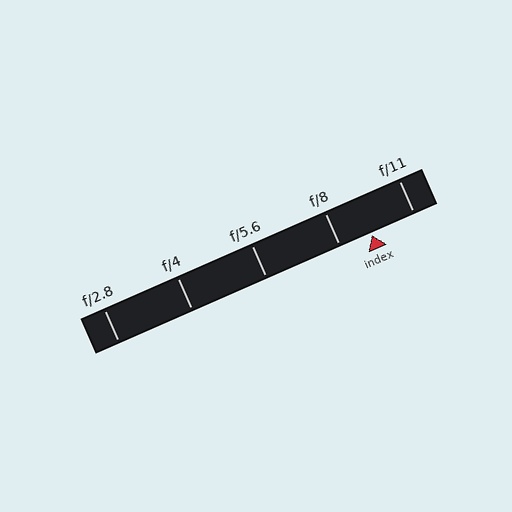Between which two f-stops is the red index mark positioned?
The index mark is between f/8 and f/11.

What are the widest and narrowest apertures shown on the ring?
The widest aperture shown is f/2.8 and the narrowest is f/11.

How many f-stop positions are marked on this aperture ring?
There are 5 f-stop positions marked.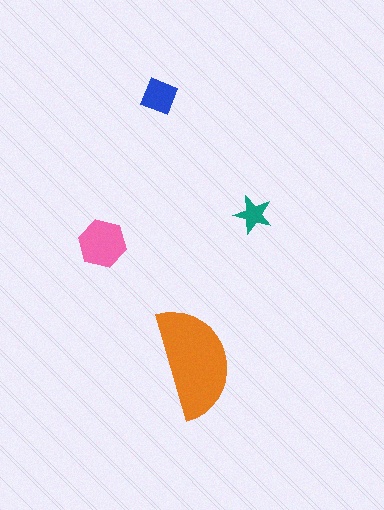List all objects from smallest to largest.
The teal star, the blue diamond, the pink hexagon, the orange semicircle.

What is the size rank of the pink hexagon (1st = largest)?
2nd.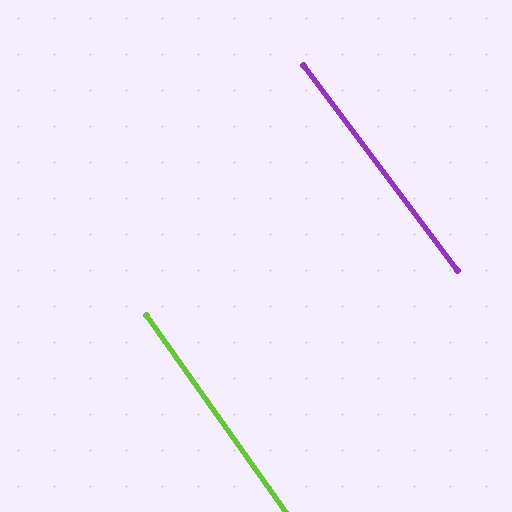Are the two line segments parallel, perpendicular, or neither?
Parallel — their directions differ by only 1.4°.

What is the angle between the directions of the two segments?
Approximately 1 degree.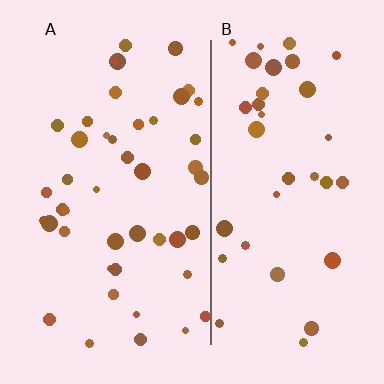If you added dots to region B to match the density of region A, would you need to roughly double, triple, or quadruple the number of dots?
Approximately double.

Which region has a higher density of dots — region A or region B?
A (the left).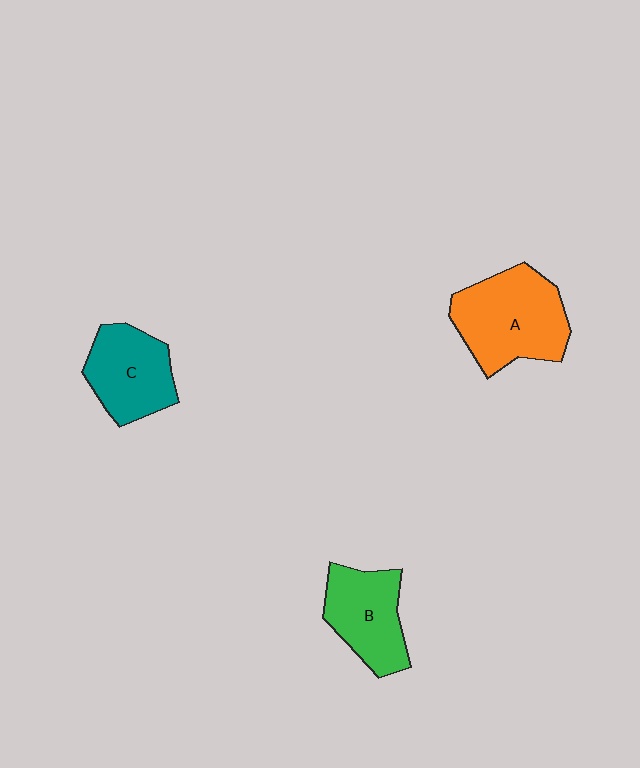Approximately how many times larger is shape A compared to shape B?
Approximately 1.4 times.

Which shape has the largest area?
Shape A (orange).